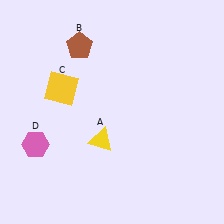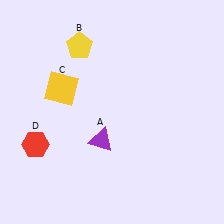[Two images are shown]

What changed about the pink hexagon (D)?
In Image 1, D is pink. In Image 2, it changed to red.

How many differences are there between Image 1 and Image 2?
There are 3 differences between the two images.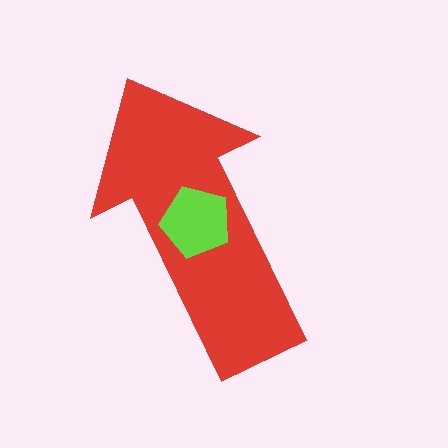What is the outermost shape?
The red arrow.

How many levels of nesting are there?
2.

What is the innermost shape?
The lime pentagon.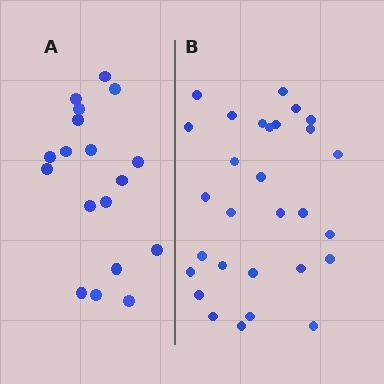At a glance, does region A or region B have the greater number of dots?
Region B (the right region) has more dots.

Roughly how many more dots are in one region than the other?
Region B has roughly 12 or so more dots than region A.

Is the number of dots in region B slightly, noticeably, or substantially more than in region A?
Region B has substantially more. The ratio is roughly 1.6 to 1.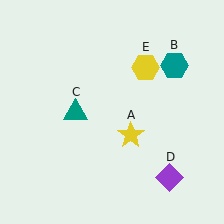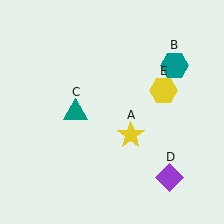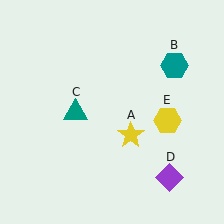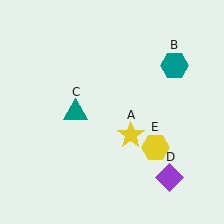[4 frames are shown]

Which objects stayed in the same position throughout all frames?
Yellow star (object A) and teal hexagon (object B) and teal triangle (object C) and purple diamond (object D) remained stationary.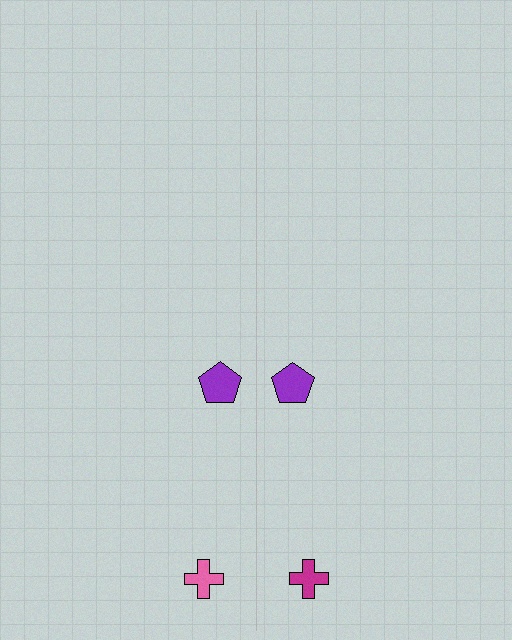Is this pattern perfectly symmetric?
No, the pattern is not perfectly symmetric. The magenta cross on the right side breaks the symmetry — its mirror counterpart is pink.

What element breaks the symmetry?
The magenta cross on the right side breaks the symmetry — its mirror counterpart is pink.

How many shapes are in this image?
There are 4 shapes in this image.